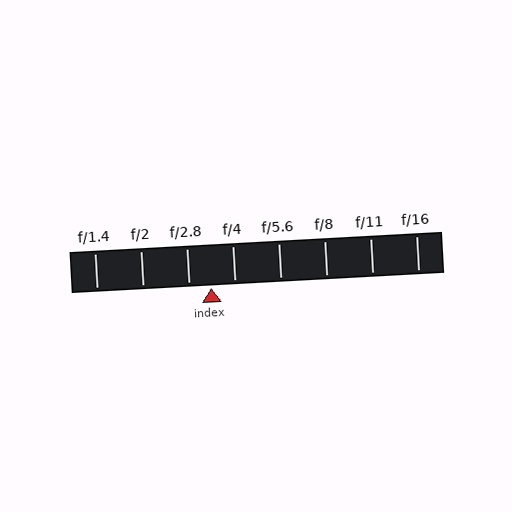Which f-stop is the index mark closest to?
The index mark is closest to f/2.8.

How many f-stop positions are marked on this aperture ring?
There are 8 f-stop positions marked.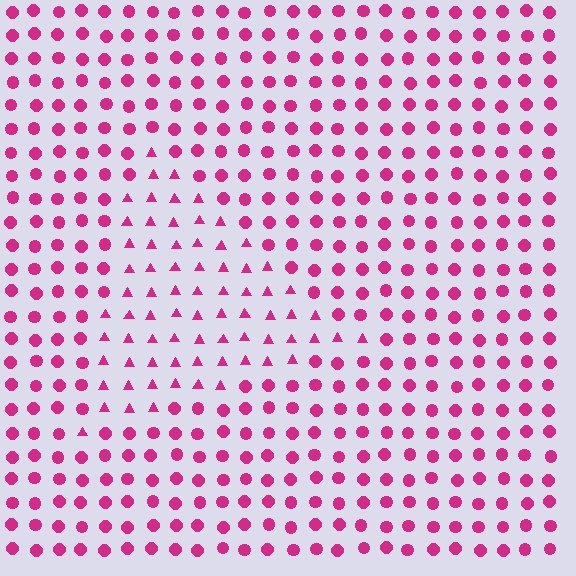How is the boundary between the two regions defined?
The boundary is defined by a change in element shape: triangles inside vs. circles outside. All elements share the same color and spacing.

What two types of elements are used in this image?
The image uses triangles inside the triangle region and circles outside it.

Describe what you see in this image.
The image is filled with small magenta elements arranged in a uniform grid. A triangle-shaped region contains triangles, while the surrounding area contains circles. The boundary is defined purely by the change in element shape.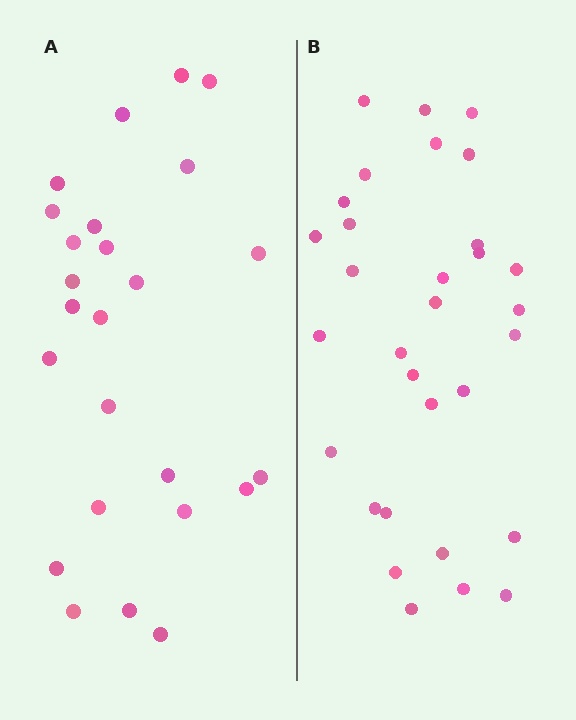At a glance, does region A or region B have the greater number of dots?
Region B (the right region) has more dots.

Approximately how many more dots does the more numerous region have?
Region B has about 6 more dots than region A.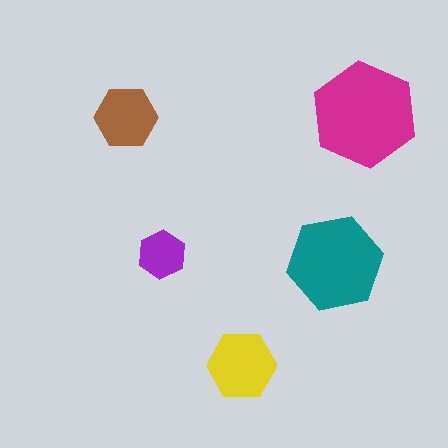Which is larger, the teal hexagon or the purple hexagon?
The teal one.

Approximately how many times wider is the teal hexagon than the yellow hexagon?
About 1.5 times wider.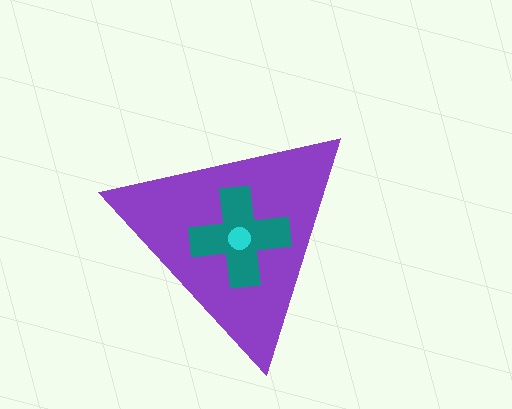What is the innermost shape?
The cyan circle.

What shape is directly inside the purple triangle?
The teal cross.